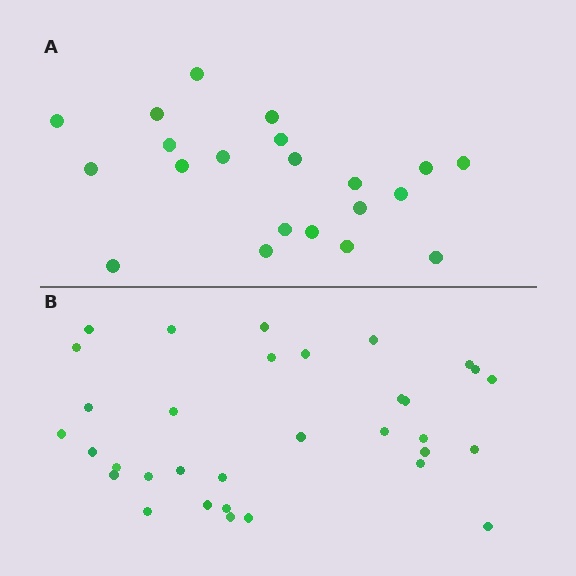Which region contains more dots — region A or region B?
Region B (the bottom region) has more dots.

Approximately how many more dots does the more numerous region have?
Region B has roughly 12 or so more dots than region A.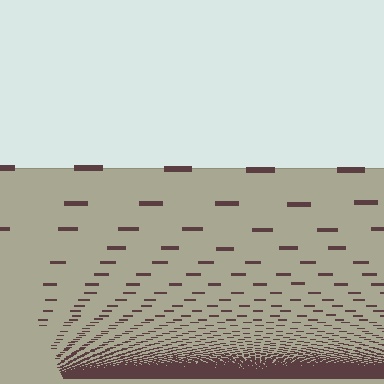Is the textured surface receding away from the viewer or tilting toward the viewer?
The surface appears to tilt toward the viewer. Texture elements get larger and sparser toward the top.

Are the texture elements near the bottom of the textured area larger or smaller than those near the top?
Smaller. The gradient is inverted — elements near the bottom are smaller and denser.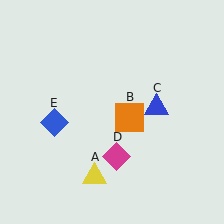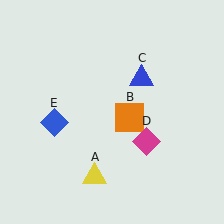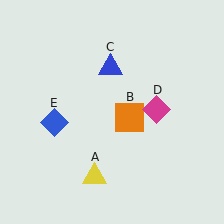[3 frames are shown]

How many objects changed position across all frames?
2 objects changed position: blue triangle (object C), magenta diamond (object D).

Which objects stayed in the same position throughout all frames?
Yellow triangle (object A) and orange square (object B) and blue diamond (object E) remained stationary.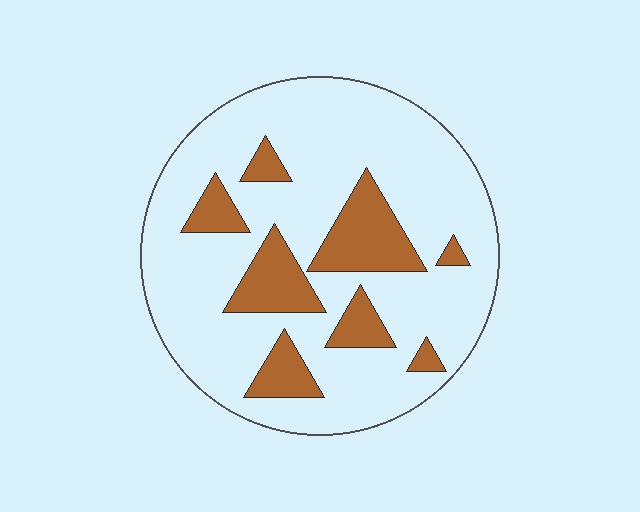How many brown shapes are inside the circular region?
8.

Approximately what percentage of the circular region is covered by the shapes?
Approximately 20%.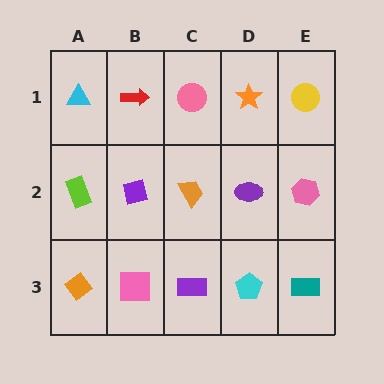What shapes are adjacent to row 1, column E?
A pink hexagon (row 2, column E), an orange star (row 1, column D).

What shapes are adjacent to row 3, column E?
A pink hexagon (row 2, column E), a cyan pentagon (row 3, column D).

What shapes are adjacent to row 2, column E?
A yellow circle (row 1, column E), a teal rectangle (row 3, column E), a purple ellipse (row 2, column D).